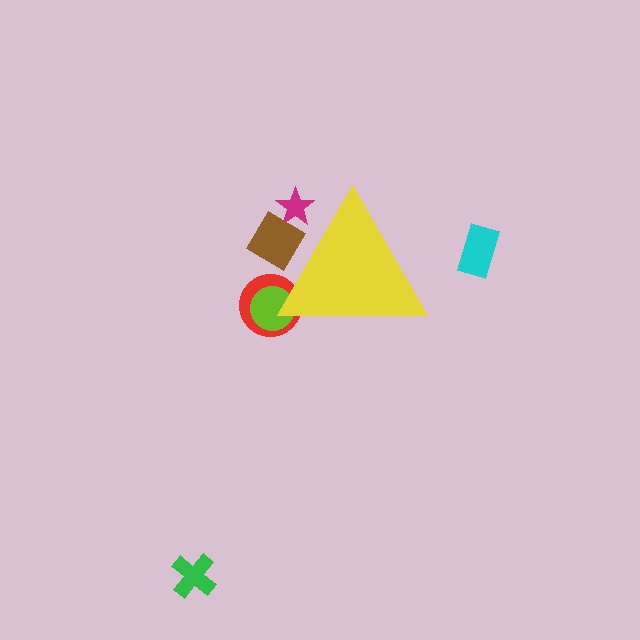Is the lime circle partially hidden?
Yes, the lime circle is partially hidden behind the yellow triangle.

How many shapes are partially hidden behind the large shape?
4 shapes are partially hidden.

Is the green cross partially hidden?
No, the green cross is fully visible.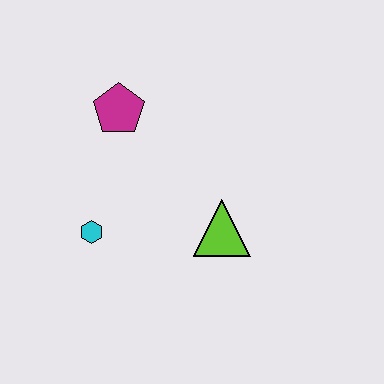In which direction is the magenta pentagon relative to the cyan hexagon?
The magenta pentagon is above the cyan hexagon.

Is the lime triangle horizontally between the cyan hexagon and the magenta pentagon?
No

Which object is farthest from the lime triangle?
The magenta pentagon is farthest from the lime triangle.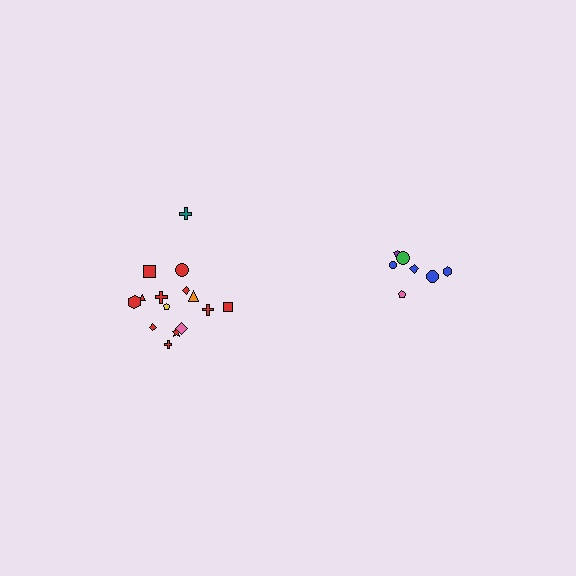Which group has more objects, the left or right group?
The left group.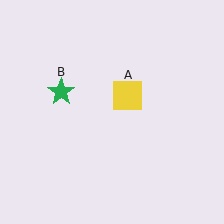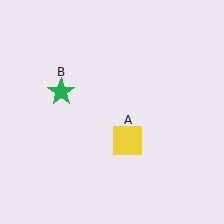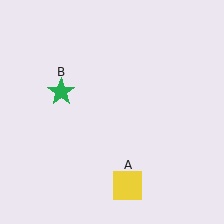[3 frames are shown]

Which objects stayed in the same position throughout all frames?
Green star (object B) remained stationary.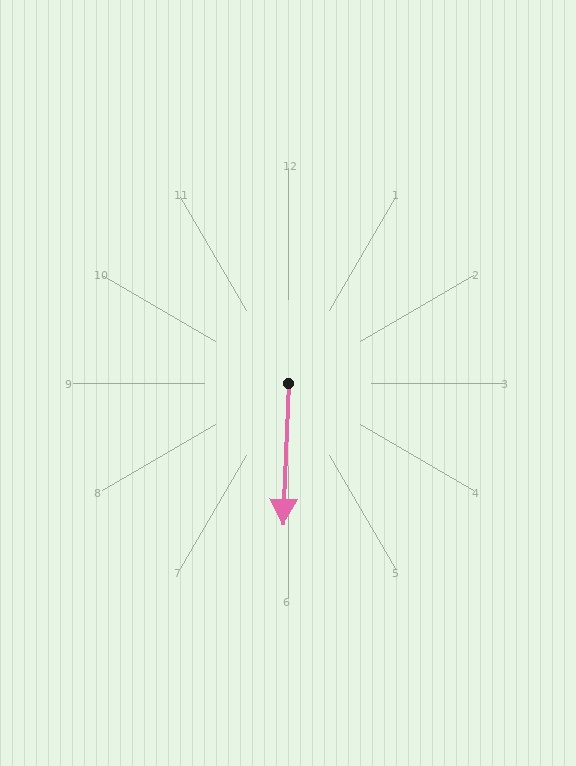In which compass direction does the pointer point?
South.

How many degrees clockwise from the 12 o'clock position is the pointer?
Approximately 182 degrees.